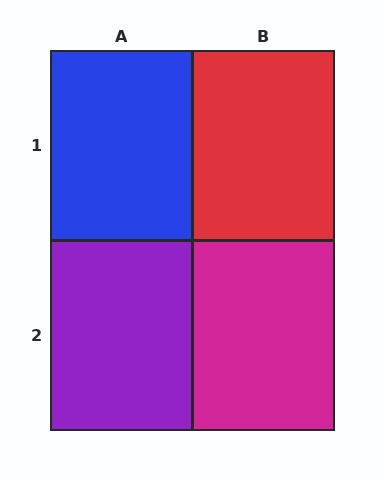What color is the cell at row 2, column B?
Magenta.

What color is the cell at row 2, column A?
Purple.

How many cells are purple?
1 cell is purple.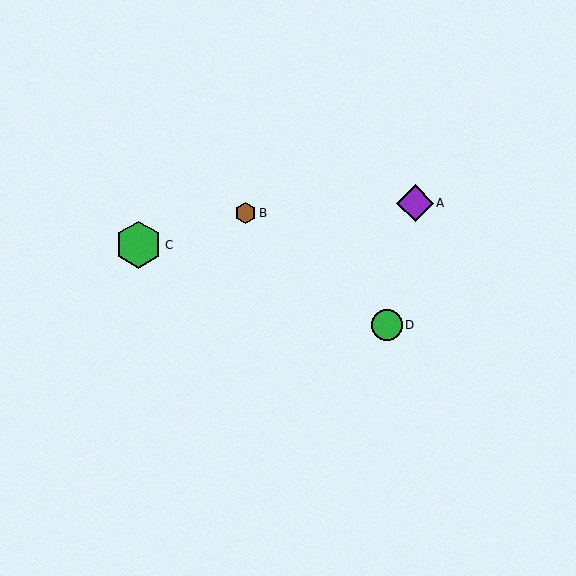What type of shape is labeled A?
Shape A is a purple diamond.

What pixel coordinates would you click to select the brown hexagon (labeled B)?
Click at (246, 213) to select the brown hexagon B.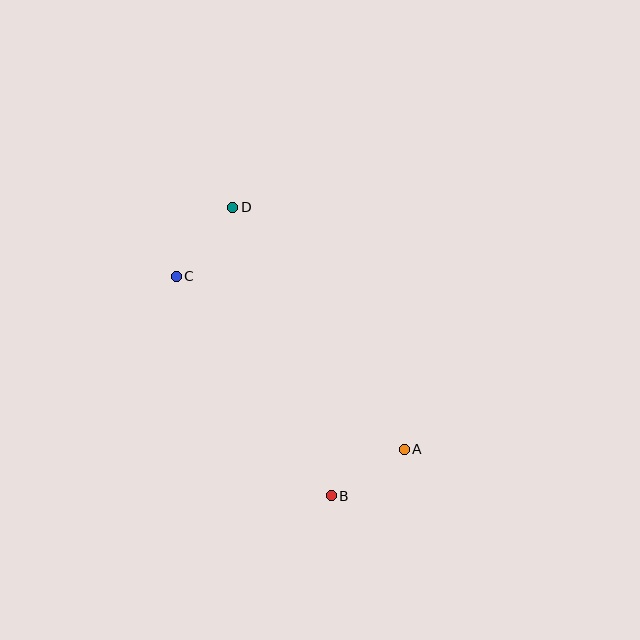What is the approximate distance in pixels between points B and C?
The distance between B and C is approximately 269 pixels.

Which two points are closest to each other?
Points A and B are closest to each other.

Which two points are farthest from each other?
Points B and D are farthest from each other.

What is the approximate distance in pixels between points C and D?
The distance between C and D is approximately 89 pixels.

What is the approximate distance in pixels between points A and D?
The distance between A and D is approximately 297 pixels.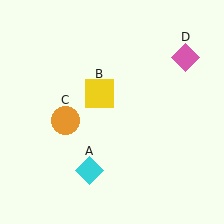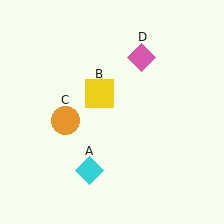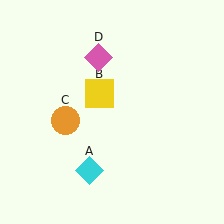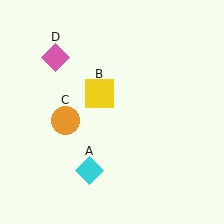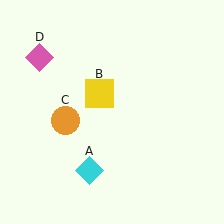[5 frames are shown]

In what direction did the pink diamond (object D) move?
The pink diamond (object D) moved left.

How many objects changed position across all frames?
1 object changed position: pink diamond (object D).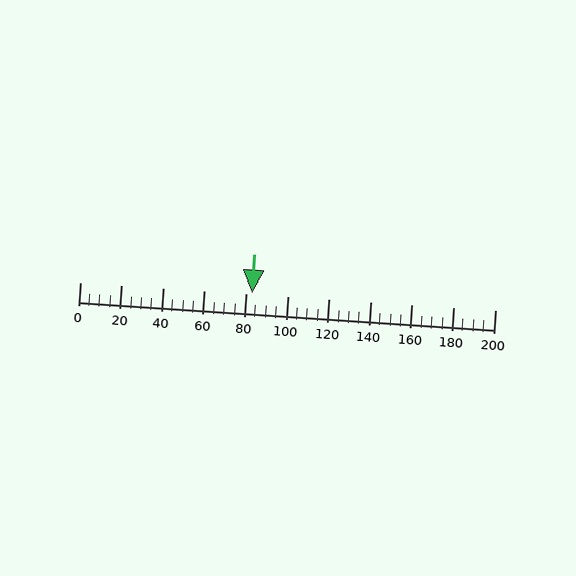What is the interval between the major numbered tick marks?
The major tick marks are spaced 20 units apart.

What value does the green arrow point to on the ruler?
The green arrow points to approximately 83.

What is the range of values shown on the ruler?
The ruler shows values from 0 to 200.